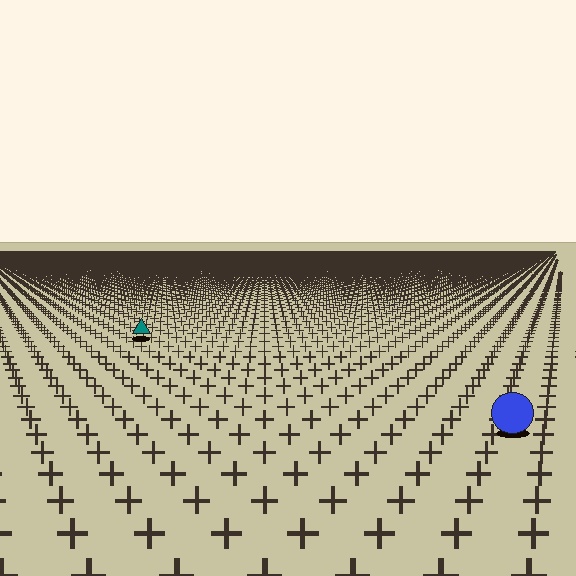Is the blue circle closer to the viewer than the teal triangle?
Yes. The blue circle is closer — you can tell from the texture gradient: the ground texture is coarser near it.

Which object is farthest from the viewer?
The teal triangle is farthest from the viewer. It appears smaller and the ground texture around it is denser.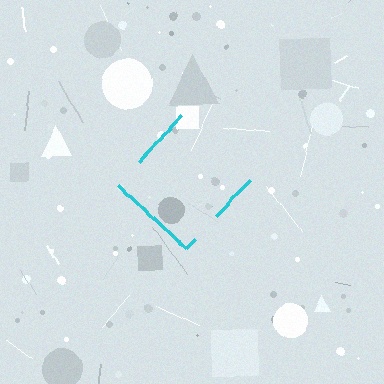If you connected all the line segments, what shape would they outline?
They would outline a diamond.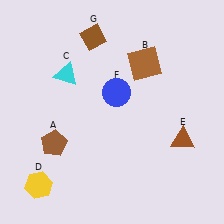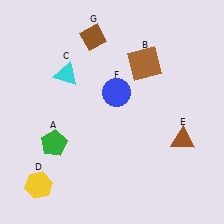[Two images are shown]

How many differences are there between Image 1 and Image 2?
There is 1 difference between the two images.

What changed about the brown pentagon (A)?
In Image 1, A is brown. In Image 2, it changed to green.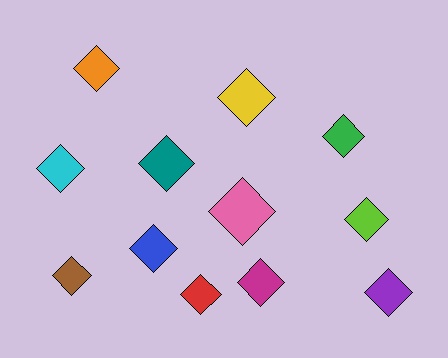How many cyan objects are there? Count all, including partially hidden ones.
There is 1 cyan object.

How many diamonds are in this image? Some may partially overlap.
There are 12 diamonds.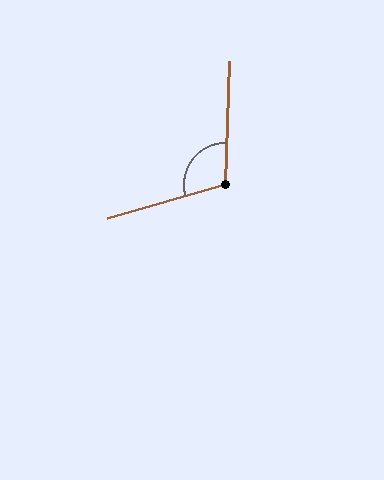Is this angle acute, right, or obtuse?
It is obtuse.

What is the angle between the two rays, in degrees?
Approximately 108 degrees.